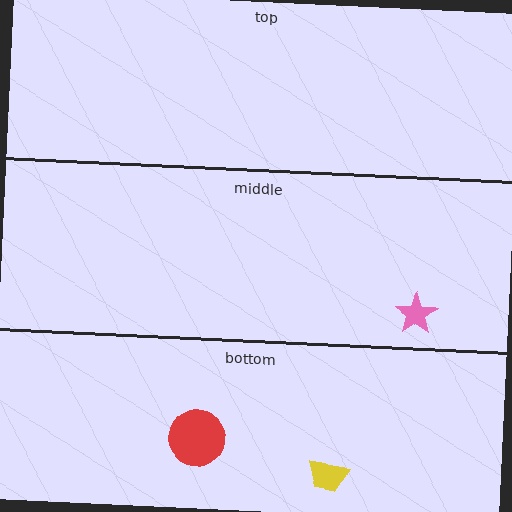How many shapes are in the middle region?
1.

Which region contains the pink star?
The middle region.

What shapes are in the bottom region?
The yellow trapezoid, the red circle.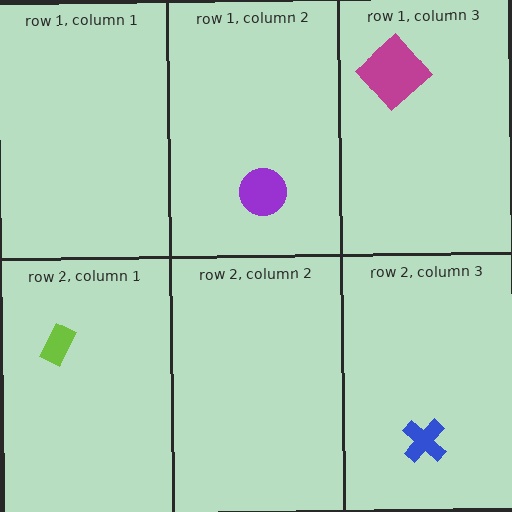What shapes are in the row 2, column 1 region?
The lime rectangle.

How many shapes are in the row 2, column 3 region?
1.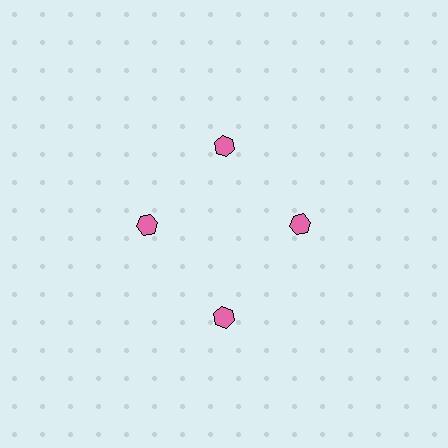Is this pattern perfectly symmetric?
No. The 4 pink hexagons are arranged in a ring, but one element near the 6 o'clock position is pushed outward from the center, breaking the 4-fold rotational symmetry.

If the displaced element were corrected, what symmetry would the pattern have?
It would have 4-fold rotational symmetry — the pattern would map onto itself every 90 degrees.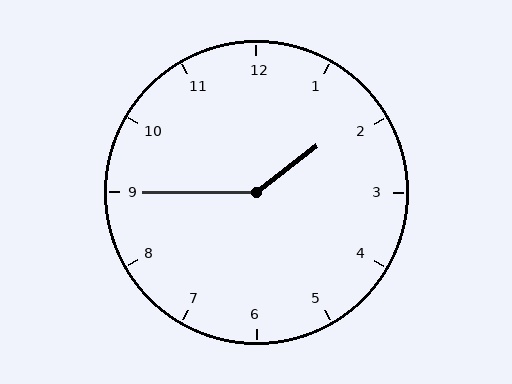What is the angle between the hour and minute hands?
Approximately 142 degrees.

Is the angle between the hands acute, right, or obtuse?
It is obtuse.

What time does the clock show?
1:45.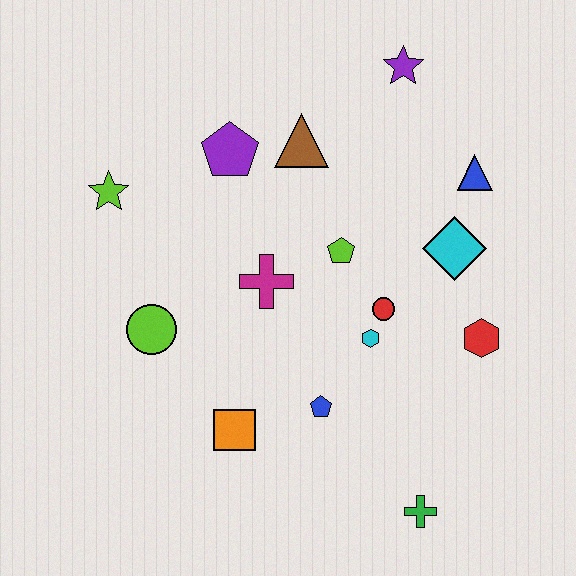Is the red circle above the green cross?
Yes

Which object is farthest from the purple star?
The green cross is farthest from the purple star.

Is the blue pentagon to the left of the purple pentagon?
No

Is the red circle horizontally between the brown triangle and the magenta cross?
No